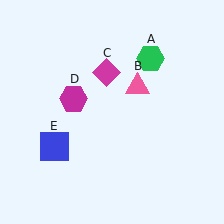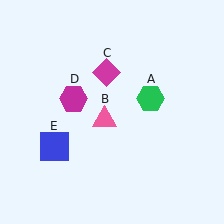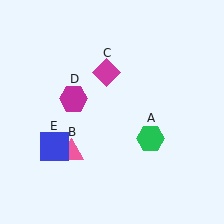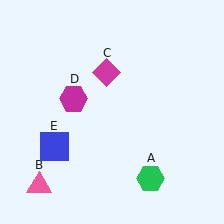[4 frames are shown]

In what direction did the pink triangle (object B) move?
The pink triangle (object B) moved down and to the left.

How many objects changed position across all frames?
2 objects changed position: green hexagon (object A), pink triangle (object B).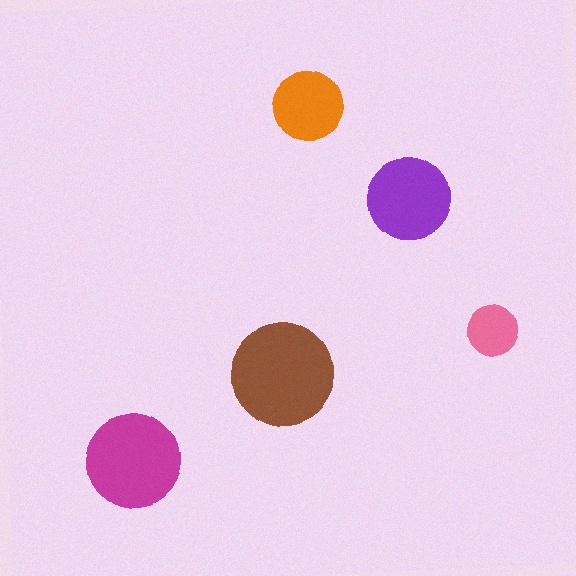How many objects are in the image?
There are 5 objects in the image.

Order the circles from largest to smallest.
the brown one, the magenta one, the purple one, the orange one, the pink one.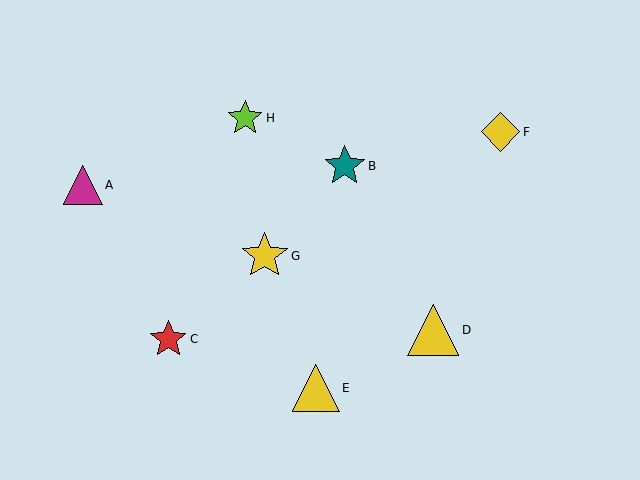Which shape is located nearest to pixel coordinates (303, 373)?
The yellow triangle (labeled E) at (316, 388) is nearest to that location.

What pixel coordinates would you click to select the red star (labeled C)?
Click at (168, 339) to select the red star C.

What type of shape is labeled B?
Shape B is a teal star.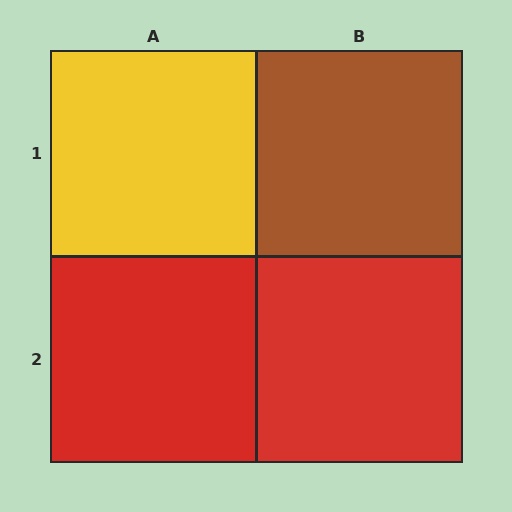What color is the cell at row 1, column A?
Yellow.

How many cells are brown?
1 cell is brown.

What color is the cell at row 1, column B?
Brown.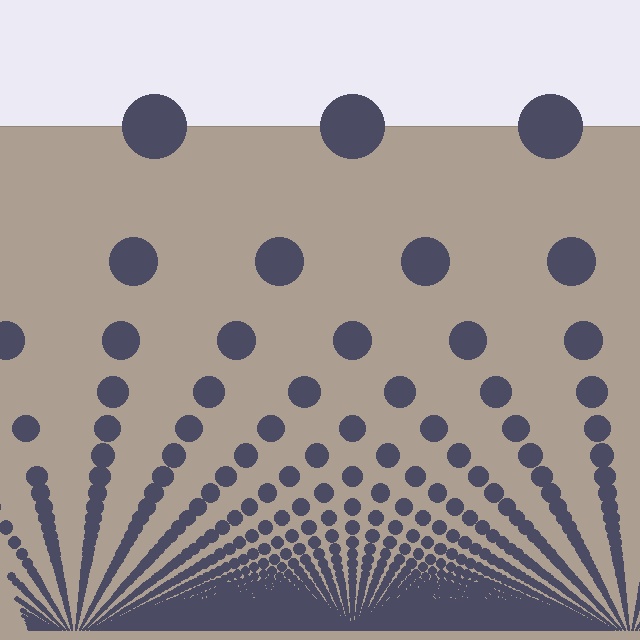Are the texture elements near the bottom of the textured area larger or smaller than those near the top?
Smaller. The gradient is inverted — elements near the bottom are smaller and denser.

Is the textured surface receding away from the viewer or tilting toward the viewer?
The surface appears to tilt toward the viewer. Texture elements get larger and sparser toward the top.